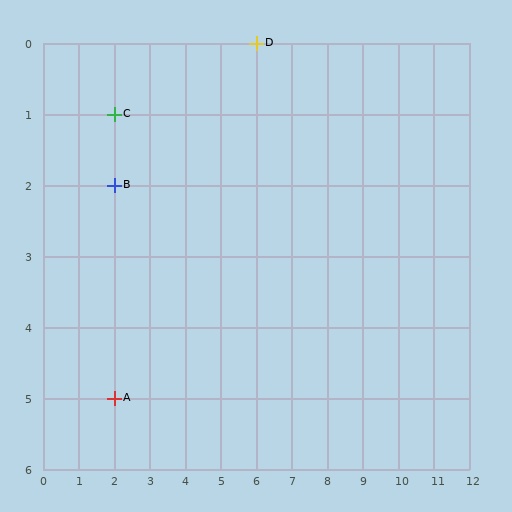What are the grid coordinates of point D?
Point D is at grid coordinates (6, 0).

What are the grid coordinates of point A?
Point A is at grid coordinates (2, 5).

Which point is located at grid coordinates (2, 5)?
Point A is at (2, 5).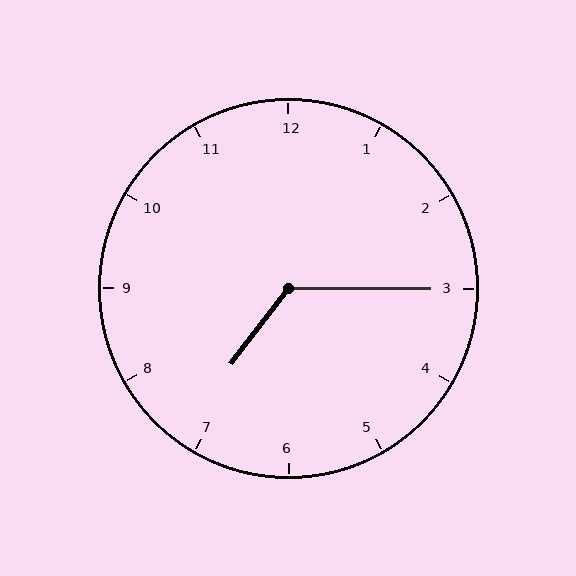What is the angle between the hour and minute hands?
Approximately 128 degrees.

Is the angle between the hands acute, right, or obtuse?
It is obtuse.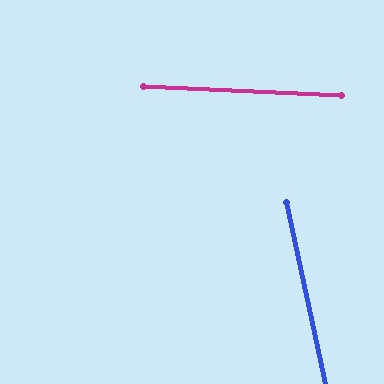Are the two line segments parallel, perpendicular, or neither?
Neither parallel nor perpendicular — they differ by about 75°.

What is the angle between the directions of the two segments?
Approximately 75 degrees.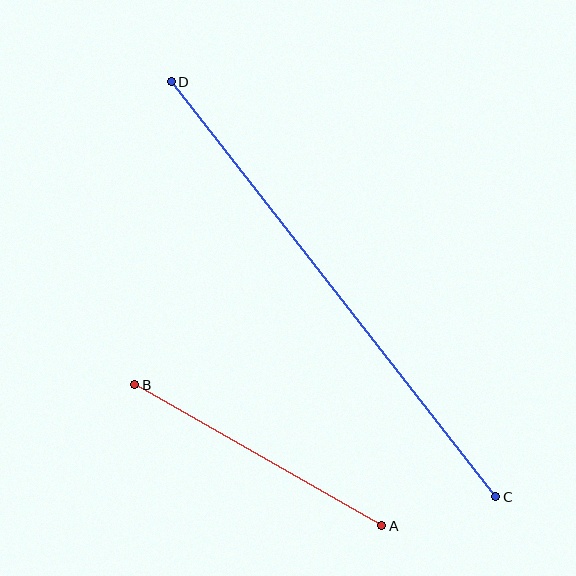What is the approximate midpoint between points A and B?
The midpoint is at approximately (258, 455) pixels.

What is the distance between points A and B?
The distance is approximately 285 pixels.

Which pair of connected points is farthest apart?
Points C and D are farthest apart.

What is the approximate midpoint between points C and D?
The midpoint is at approximately (333, 289) pixels.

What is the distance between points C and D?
The distance is approximately 527 pixels.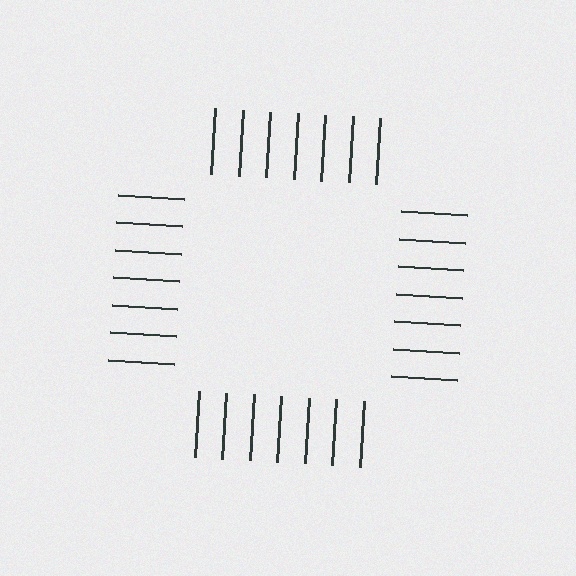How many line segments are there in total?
28 — 7 along each of the 4 edges.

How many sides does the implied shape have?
4 sides — the line-ends trace a square.